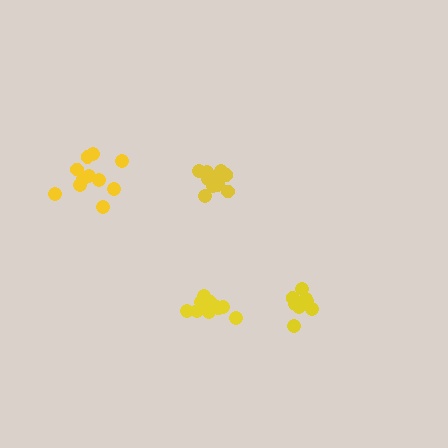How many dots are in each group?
Group 1: 10 dots, Group 2: 14 dots, Group 3: 11 dots, Group 4: 11 dots (46 total).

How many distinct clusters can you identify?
There are 4 distinct clusters.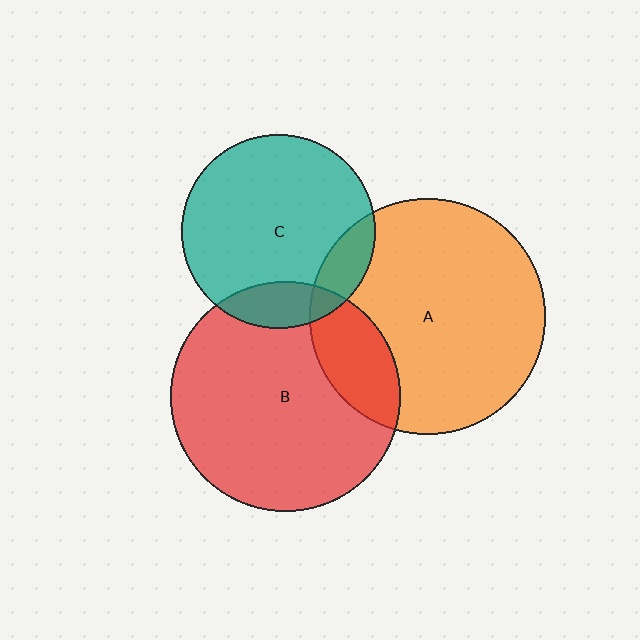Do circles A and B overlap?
Yes.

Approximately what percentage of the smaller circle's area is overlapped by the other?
Approximately 20%.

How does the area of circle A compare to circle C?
Approximately 1.5 times.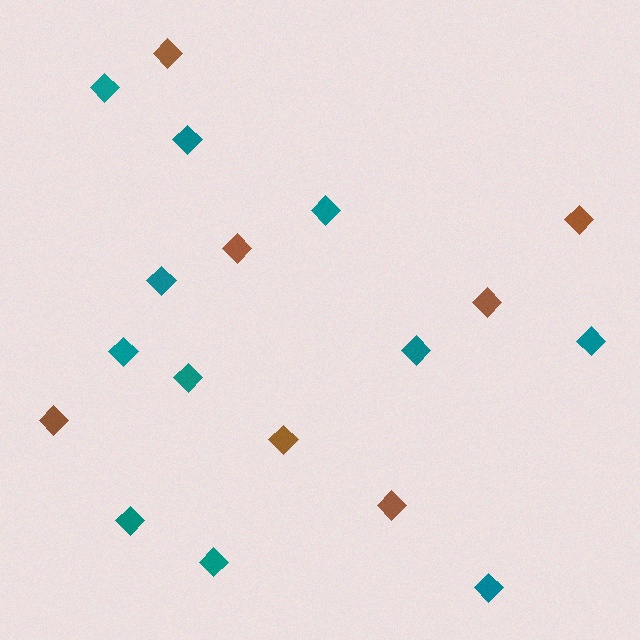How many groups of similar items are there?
There are 2 groups: one group of brown diamonds (7) and one group of teal diamonds (11).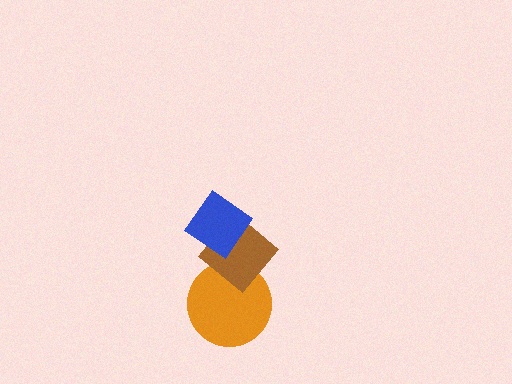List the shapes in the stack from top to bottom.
From top to bottom: the blue diamond, the brown diamond, the orange circle.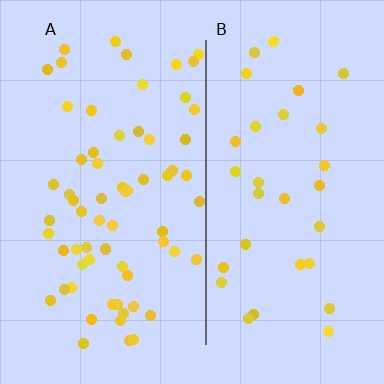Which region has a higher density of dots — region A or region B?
A (the left).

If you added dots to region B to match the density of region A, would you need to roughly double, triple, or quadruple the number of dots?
Approximately double.